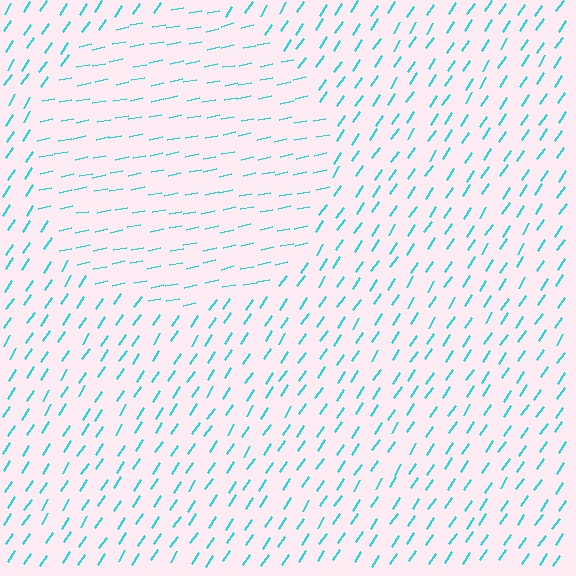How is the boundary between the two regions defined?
The boundary is defined purely by a change in line orientation (approximately 45 degrees difference). All lines are the same color and thickness.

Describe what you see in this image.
The image is filled with small cyan line segments. A circle region in the image has lines oriented differently from the surrounding lines, creating a visible texture boundary.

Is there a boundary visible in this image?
Yes, there is a texture boundary formed by a change in line orientation.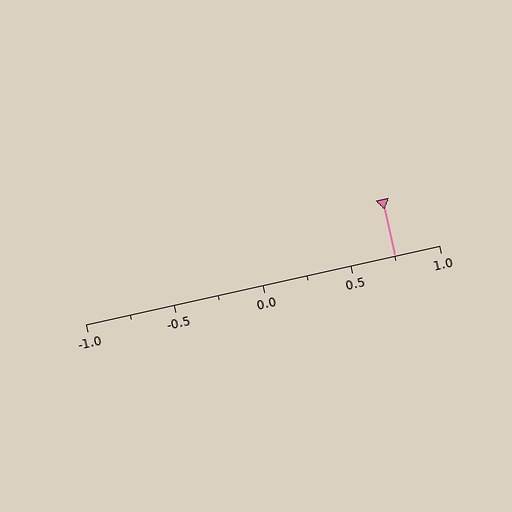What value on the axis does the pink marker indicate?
The marker indicates approximately 0.75.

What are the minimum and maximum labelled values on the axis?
The axis runs from -1.0 to 1.0.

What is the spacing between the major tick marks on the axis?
The major ticks are spaced 0.5 apart.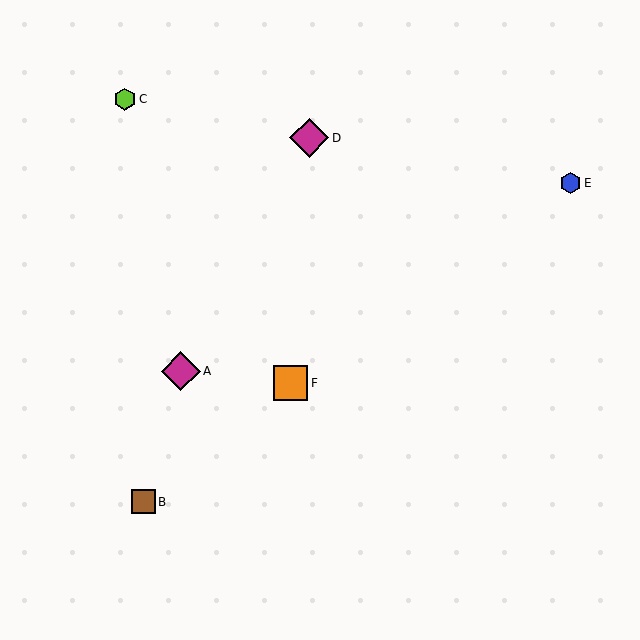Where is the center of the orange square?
The center of the orange square is at (290, 383).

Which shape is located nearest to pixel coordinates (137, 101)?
The lime hexagon (labeled C) at (125, 99) is nearest to that location.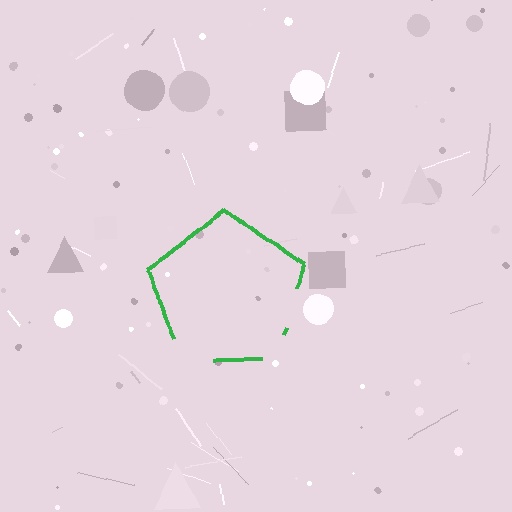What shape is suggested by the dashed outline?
The dashed outline suggests a pentagon.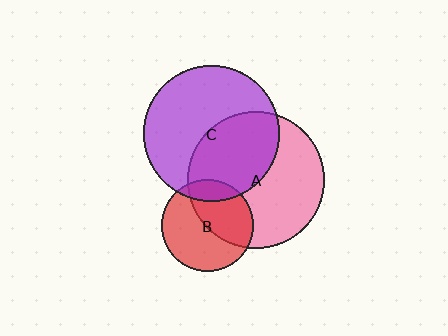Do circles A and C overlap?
Yes.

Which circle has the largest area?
Circle A (pink).